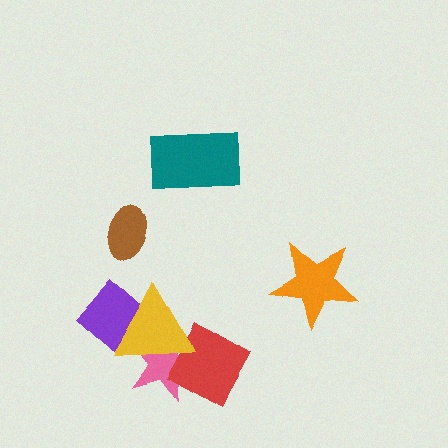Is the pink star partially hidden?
Yes, it is partially covered by another shape.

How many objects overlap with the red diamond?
2 objects overlap with the red diamond.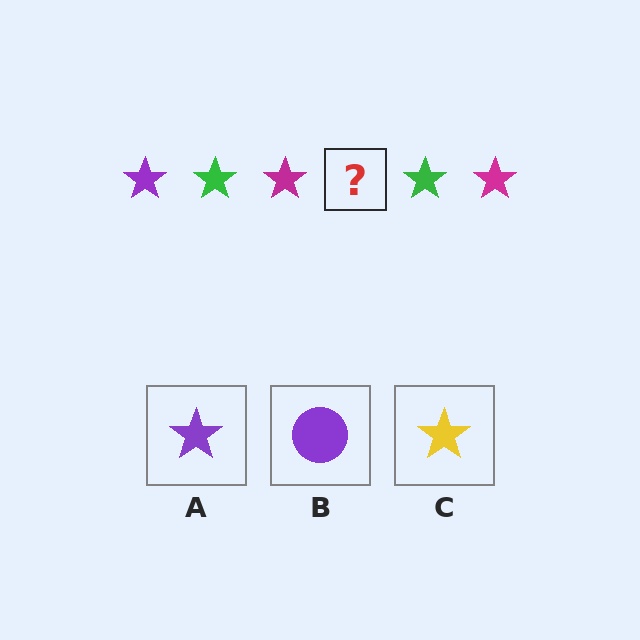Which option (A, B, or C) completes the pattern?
A.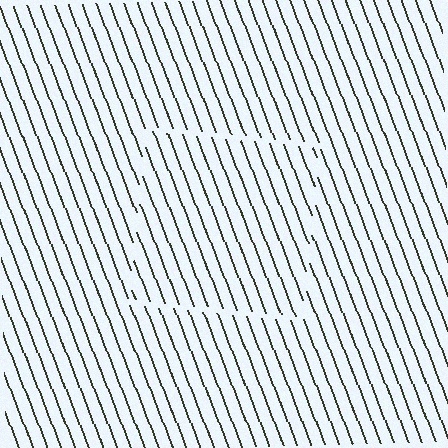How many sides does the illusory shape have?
4 sides — the line-ends trace a square.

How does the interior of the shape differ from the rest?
The interior of the shape contains the same grating, shifted by half a period — the contour is defined by the phase discontinuity where line-ends from the inner and outer gratings abut.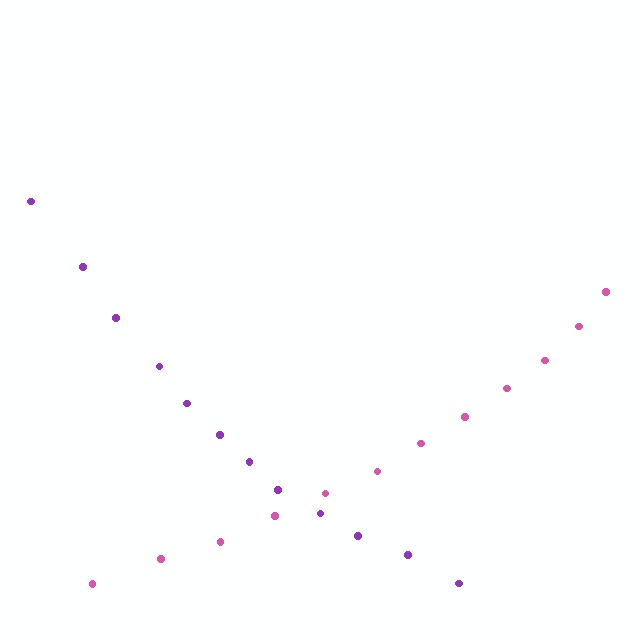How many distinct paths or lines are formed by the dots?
There are 2 distinct paths.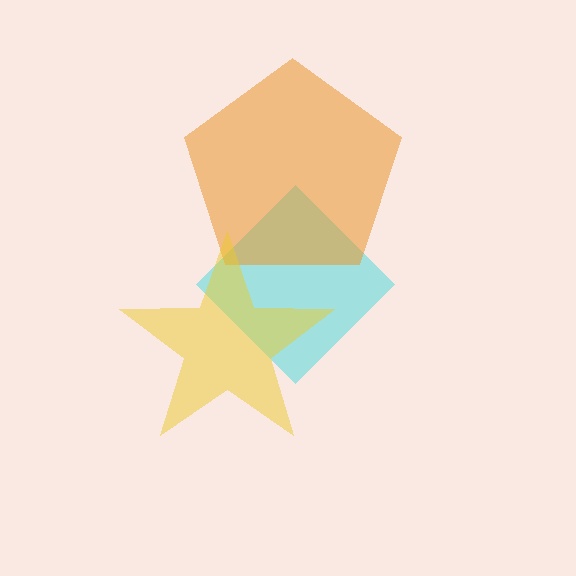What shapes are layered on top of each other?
The layered shapes are: a cyan diamond, an orange pentagon, a yellow star.